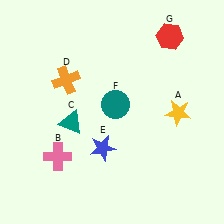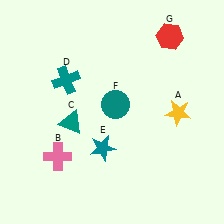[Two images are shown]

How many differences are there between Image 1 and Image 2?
There are 2 differences between the two images.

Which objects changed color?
D changed from orange to teal. E changed from blue to teal.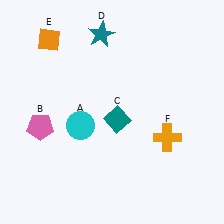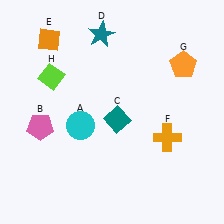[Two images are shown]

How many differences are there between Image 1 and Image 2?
There are 2 differences between the two images.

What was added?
An orange pentagon (G), a lime diamond (H) were added in Image 2.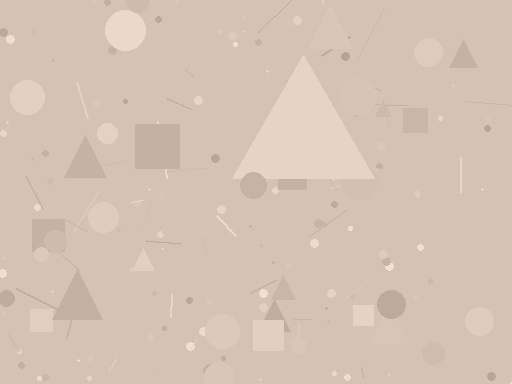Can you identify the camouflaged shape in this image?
The camouflaged shape is a triangle.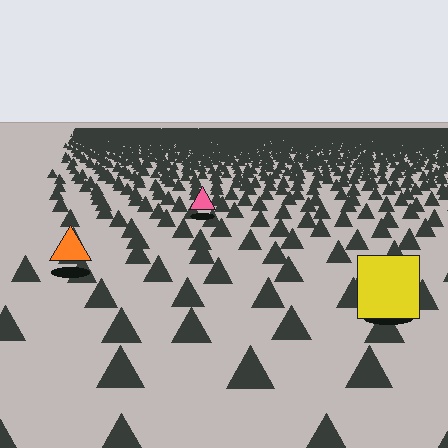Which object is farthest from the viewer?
The pink triangle is farthest from the viewer. It appears smaller and the ground texture around it is denser.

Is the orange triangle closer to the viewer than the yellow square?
No. The yellow square is closer — you can tell from the texture gradient: the ground texture is coarser near it.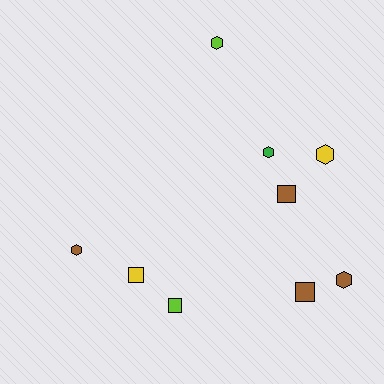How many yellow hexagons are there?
There is 1 yellow hexagon.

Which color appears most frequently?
Brown, with 4 objects.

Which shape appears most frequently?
Hexagon, with 5 objects.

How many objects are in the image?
There are 9 objects.